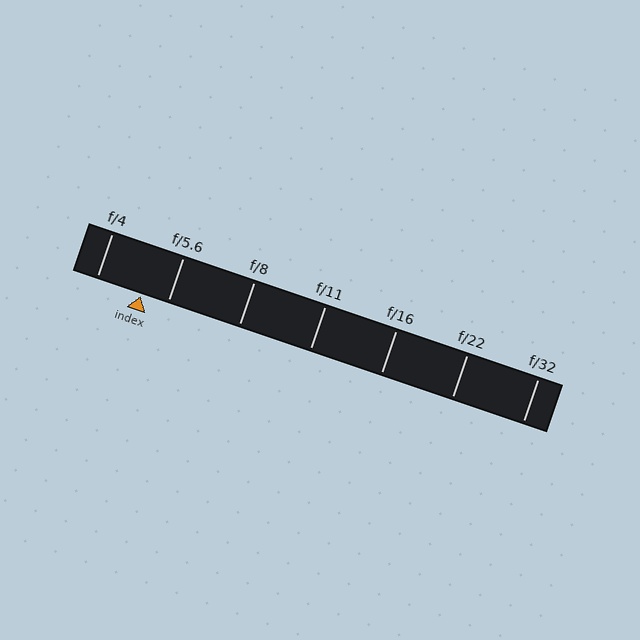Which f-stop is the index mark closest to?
The index mark is closest to f/5.6.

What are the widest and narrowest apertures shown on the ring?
The widest aperture shown is f/4 and the narrowest is f/32.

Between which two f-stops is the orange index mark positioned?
The index mark is between f/4 and f/5.6.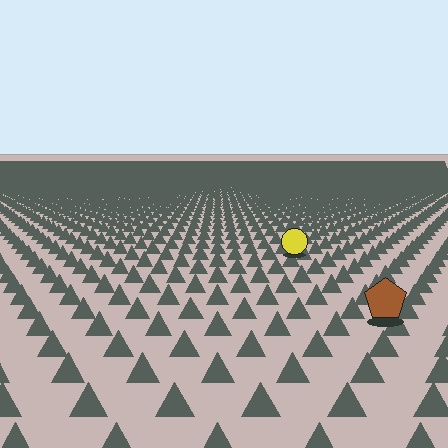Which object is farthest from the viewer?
The yellow circle is farthest from the viewer. It appears smaller and the ground texture around it is denser.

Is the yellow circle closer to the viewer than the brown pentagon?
No. The brown pentagon is closer — you can tell from the texture gradient: the ground texture is coarser near it.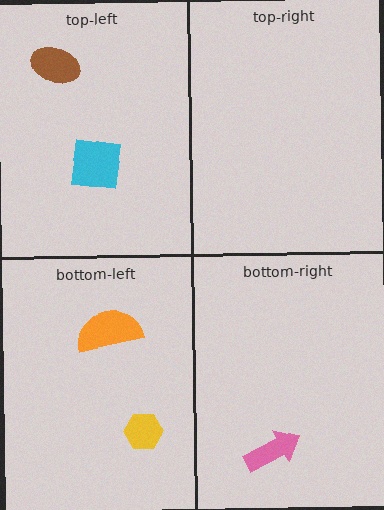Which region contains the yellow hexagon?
The bottom-left region.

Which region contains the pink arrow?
The bottom-right region.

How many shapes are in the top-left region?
2.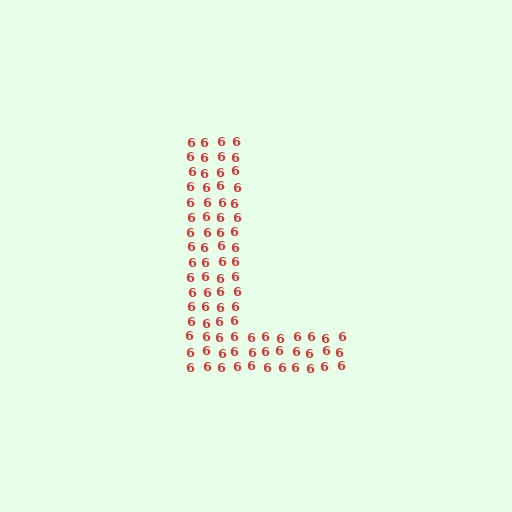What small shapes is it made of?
It is made of small digit 6's.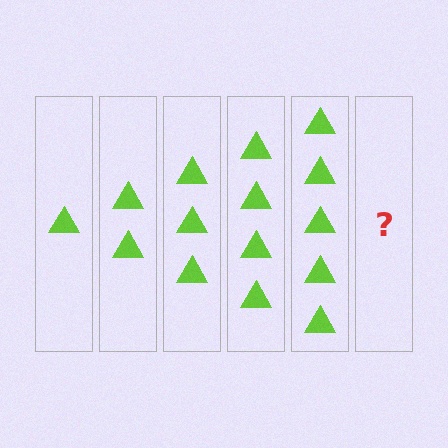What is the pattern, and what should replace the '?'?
The pattern is that each step adds one more triangle. The '?' should be 6 triangles.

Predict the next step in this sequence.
The next step is 6 triangles.